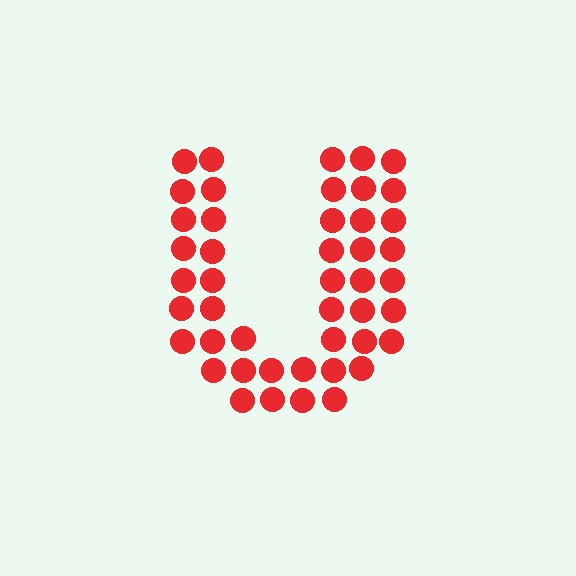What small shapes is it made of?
It is made of small circles.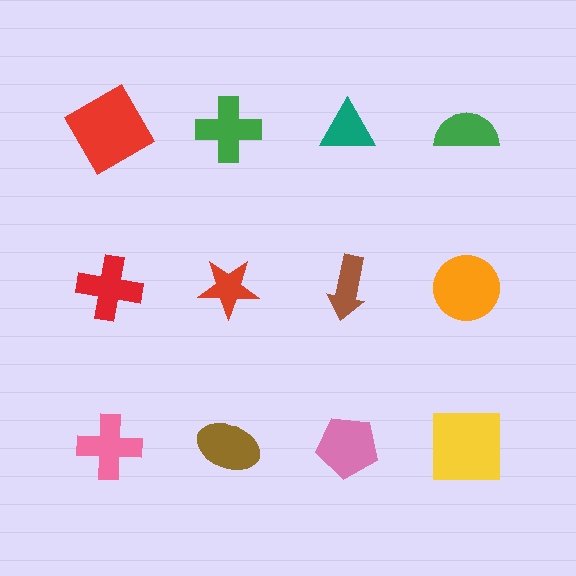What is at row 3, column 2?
A brown ellipse.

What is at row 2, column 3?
A brown arrow.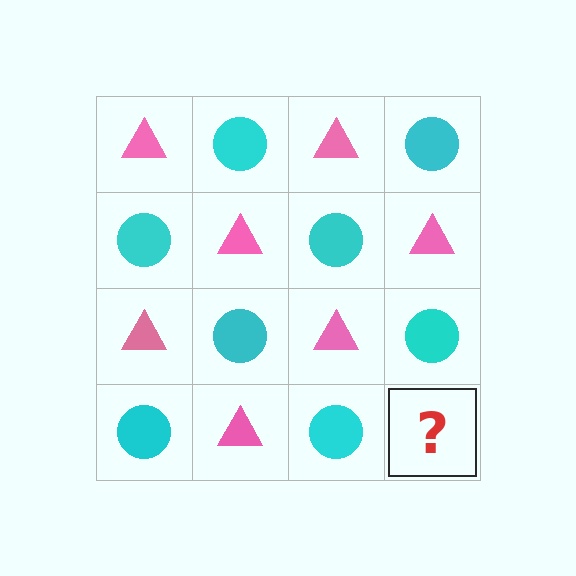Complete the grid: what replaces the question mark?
The question mark should be replaced with a pink triangle.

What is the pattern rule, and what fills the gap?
The rule is that it alternates pink triangle and cyan circle in a checkerboard pattern. The gap should be filled with a pink triangle.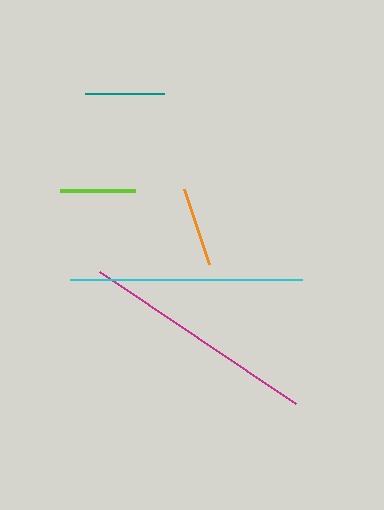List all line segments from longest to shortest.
From longest to shortest: magenta, cyan, orange, teal, lime.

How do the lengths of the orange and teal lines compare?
The orange and teal lines are approximately the same length.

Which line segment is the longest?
The magenta line is the longest at approximately 237 pixels.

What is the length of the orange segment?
The orange segment is approximately 79 pixels long.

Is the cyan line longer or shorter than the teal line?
The cyan line is longer than the teal line.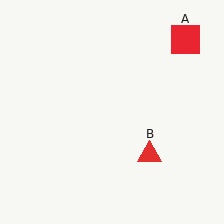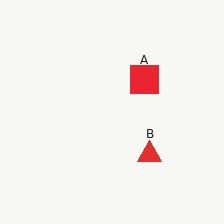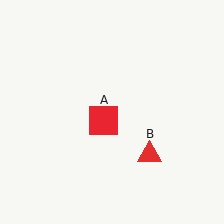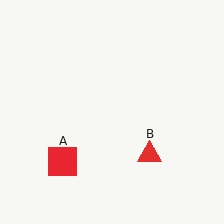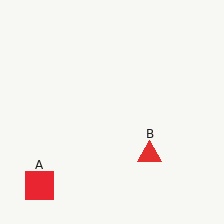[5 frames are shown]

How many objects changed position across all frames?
1 object changed position: red square (object A).